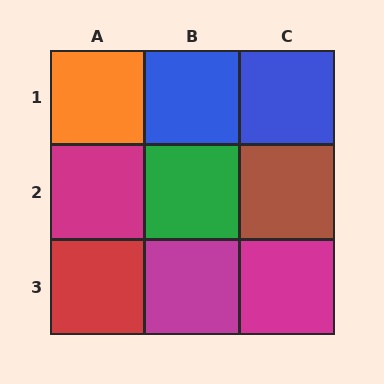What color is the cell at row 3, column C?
Magenta.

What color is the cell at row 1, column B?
Blue.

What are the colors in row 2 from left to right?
Magenta, green, brown.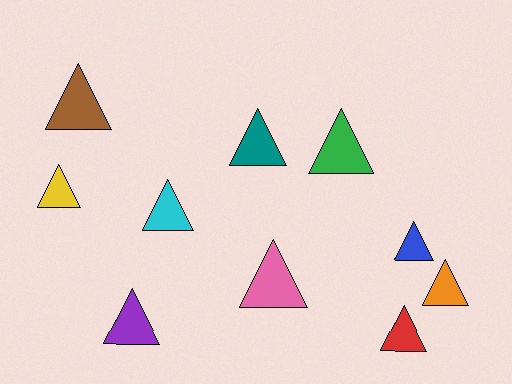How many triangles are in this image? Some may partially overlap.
There are 10 triangles.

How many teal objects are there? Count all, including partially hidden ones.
There is 1 teal object.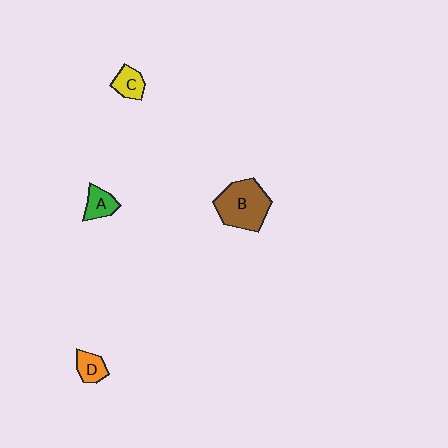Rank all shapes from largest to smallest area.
From largest to smallest: B (brown), C (yellow), A (green), D (orange).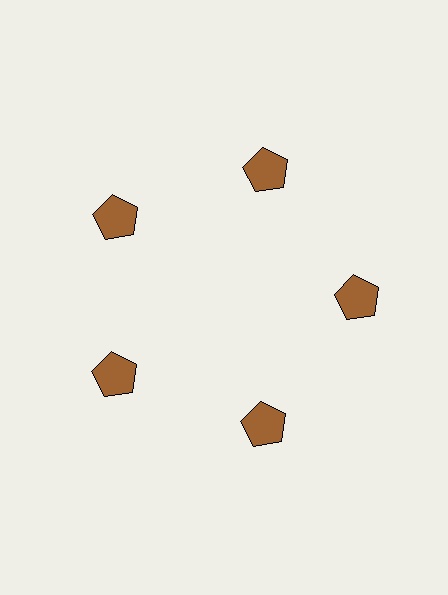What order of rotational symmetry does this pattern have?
This pattern has 5-fold rotational symmetry.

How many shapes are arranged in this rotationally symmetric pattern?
There are 5 shapes, arranged in 5 groups of 1.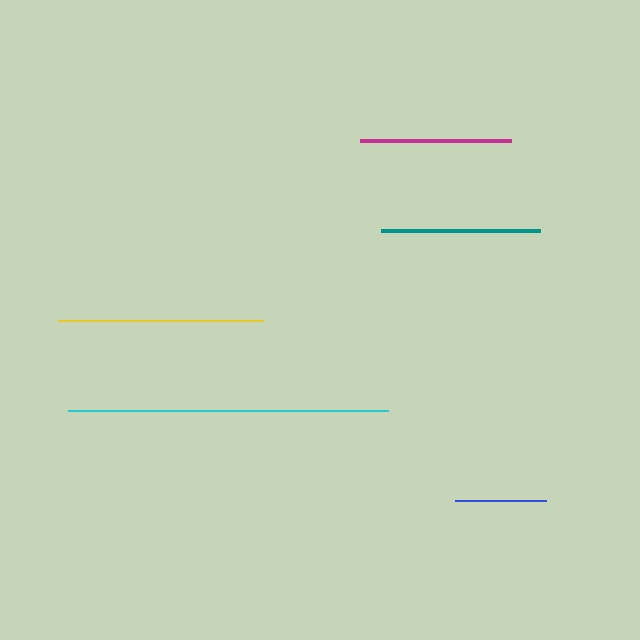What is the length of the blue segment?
The blue segment is approximately 91 pixels long.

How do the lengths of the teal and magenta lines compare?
The teal and magenta lines are approximately the same length.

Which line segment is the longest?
The cyan line is the longest at approximately 321 pixels.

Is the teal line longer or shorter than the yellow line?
The yellow line is longer than the teal line.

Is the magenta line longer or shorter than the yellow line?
The yellow line is longer than the magenta line.